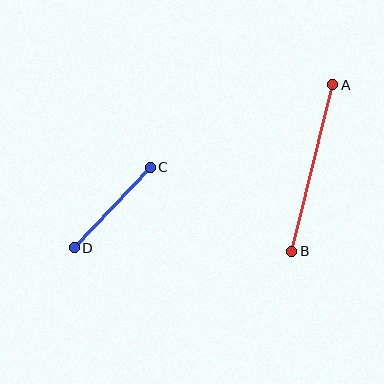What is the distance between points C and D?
The distance is approximately 111 pixels.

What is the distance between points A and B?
The distance is approximately 171 pixels.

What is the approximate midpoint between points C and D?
The midpoint is at approximately (112, 207) pixels.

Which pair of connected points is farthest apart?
Points A and B are farthest apart.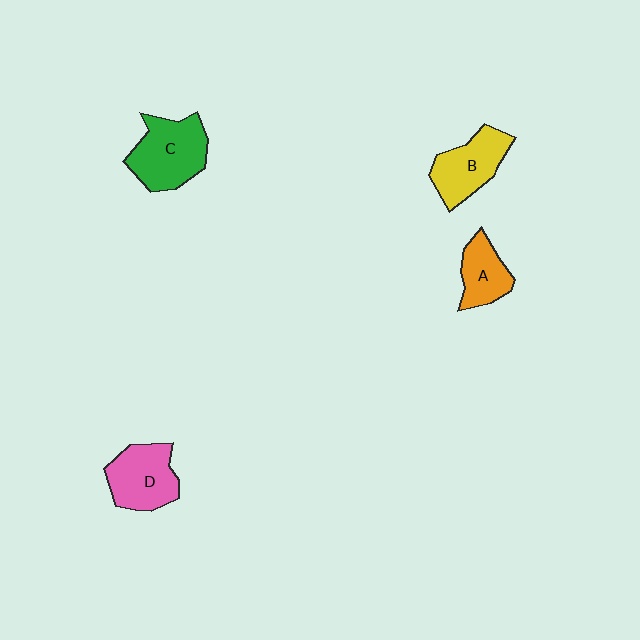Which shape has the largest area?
Shape C (green).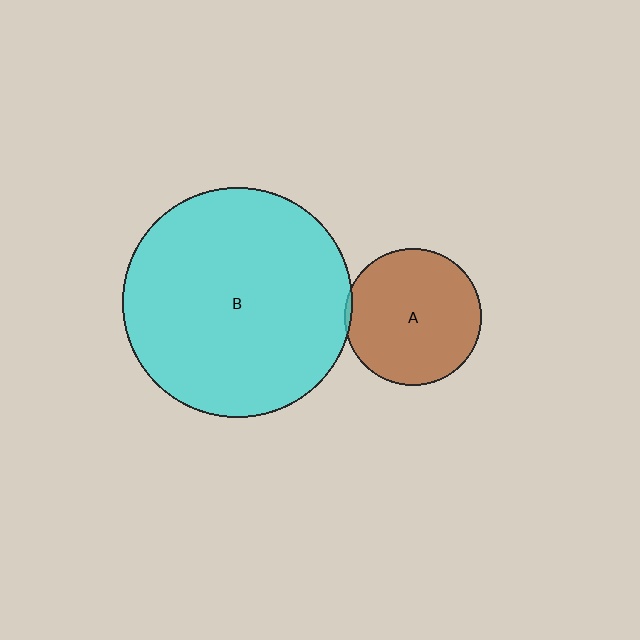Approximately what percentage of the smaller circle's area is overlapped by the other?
Approximately 5%.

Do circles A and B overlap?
Yes.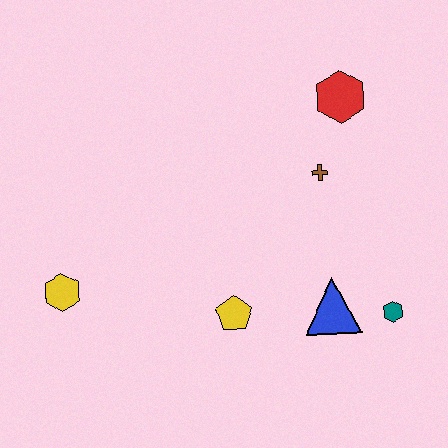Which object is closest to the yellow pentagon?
The blue triangle is closest to the yellow pentagon.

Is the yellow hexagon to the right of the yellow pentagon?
No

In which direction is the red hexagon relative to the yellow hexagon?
The red hexagon is to the right of the yellow hexagon.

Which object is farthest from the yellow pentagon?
The red hexagon is farthest from the yellow pentagon.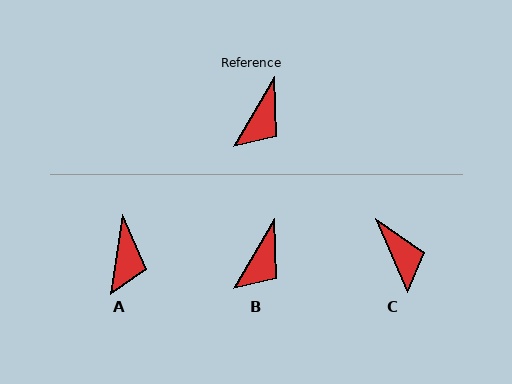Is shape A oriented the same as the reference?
No, it is off by about 22 degrees.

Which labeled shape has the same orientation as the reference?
B.